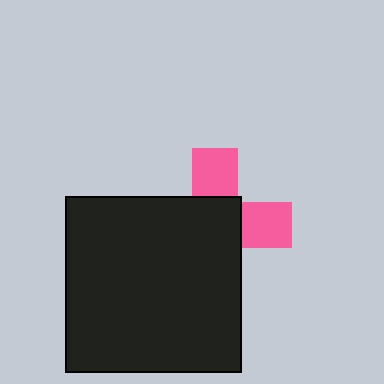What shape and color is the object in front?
The object in front is a black square.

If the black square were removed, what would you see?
You would see the complete pink cross.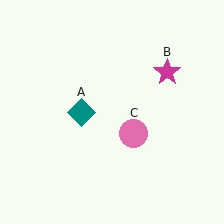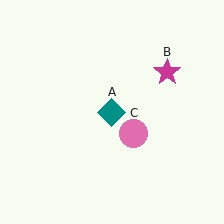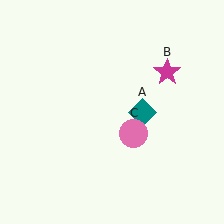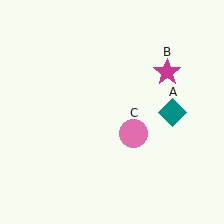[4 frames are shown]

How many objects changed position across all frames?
1 object changed position: teal diamond (object A).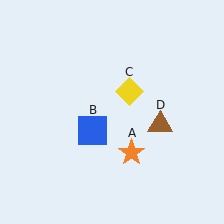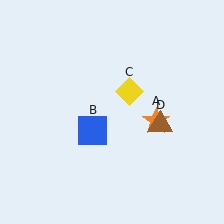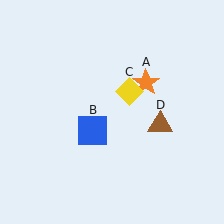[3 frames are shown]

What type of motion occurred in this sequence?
The orange star (object A) rotated counterclockwise around the center of the scene.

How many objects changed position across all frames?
1 object changed position: orange star (object A).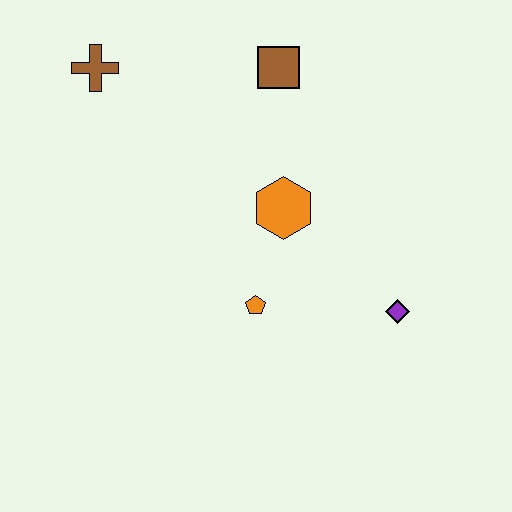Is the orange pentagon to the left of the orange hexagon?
Yes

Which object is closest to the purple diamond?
The orange pentagon is closest to the purple diamond.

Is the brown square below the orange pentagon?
No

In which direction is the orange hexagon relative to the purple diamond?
The orange hexagon is to the left of the purple diamond.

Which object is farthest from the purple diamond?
The brown cross is farthest from the purple diamond.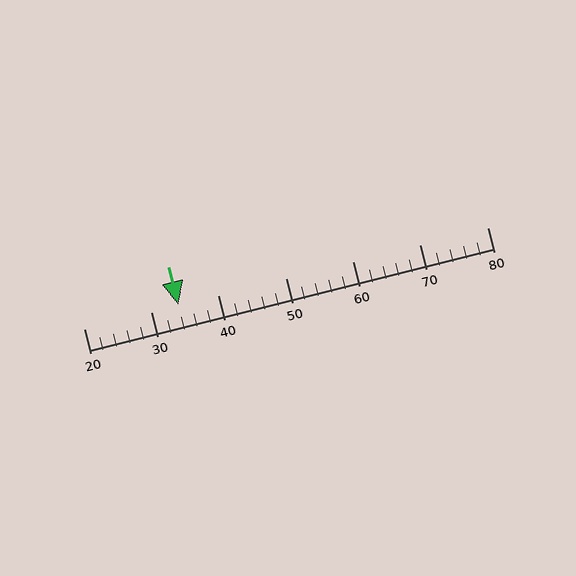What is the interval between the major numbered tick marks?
The major tick marks are spaced 10 units apart.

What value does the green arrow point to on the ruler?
The green arrow points to approximately 34.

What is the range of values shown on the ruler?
The ruler shows values from 20 to 80.